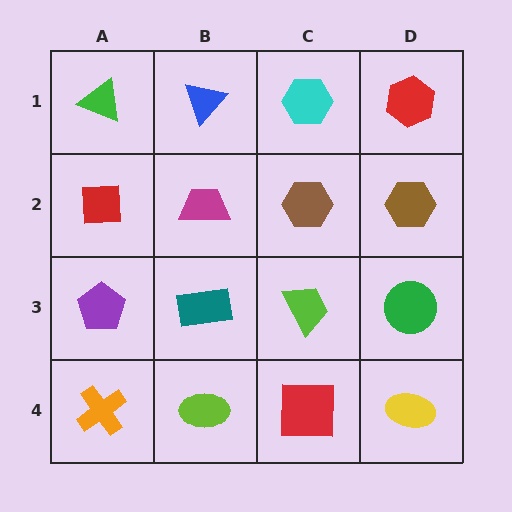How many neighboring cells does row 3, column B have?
4.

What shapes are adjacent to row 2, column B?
A blue triangle (row 1, column B), a teal rectangle (row 3, column B), a red square (row 2, column A), a brown hexagon (row 2, column C).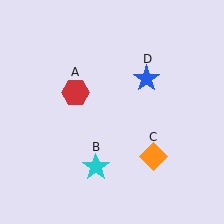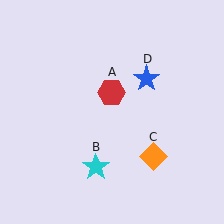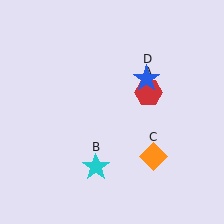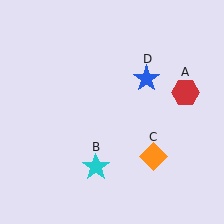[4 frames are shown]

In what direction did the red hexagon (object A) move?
The red hexagon (object A) moved right.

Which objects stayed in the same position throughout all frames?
Cyan star (object B) and orange diamond (object C) and blue star (object D) remained stationary.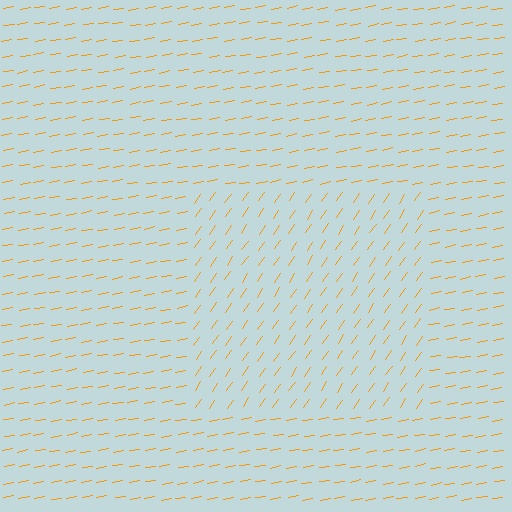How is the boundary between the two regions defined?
The boundary is defined purely by a change in line orientation (approximately 45 degrees difference). All lines are the same color and thickness.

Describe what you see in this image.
The image is filled with small orange line segments. A rectangle region in the image has lines oriented differently from the surrounding lines, creating a visible texture boundary.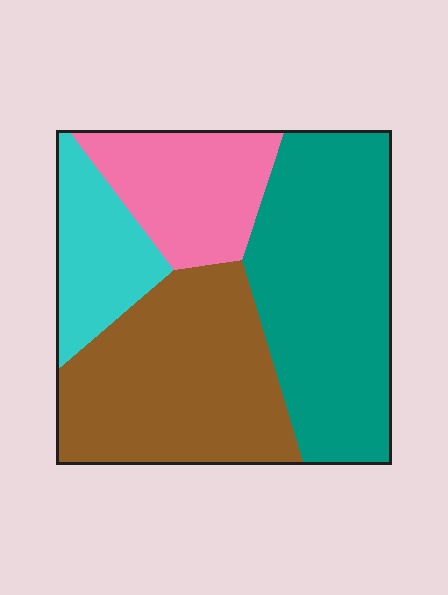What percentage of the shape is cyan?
Cyan covers 13% of the shape.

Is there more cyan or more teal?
Teal.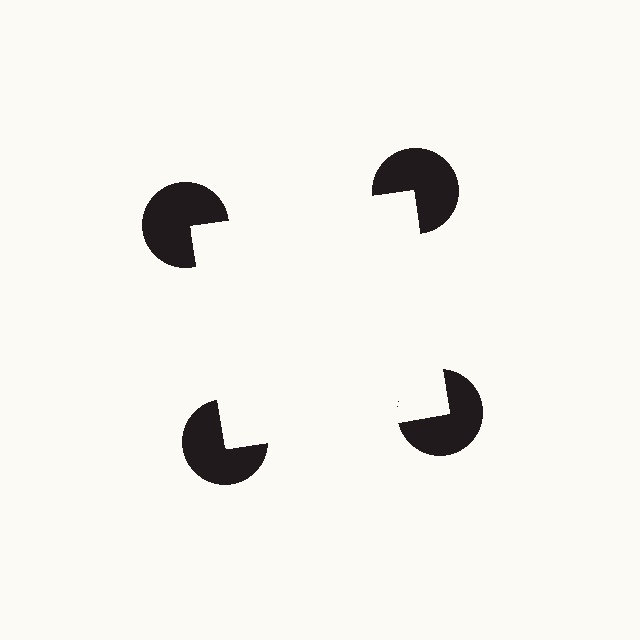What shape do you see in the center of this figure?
An illusory square — its edges are inferred from the aligned wedge cuts in the pac-man discs, not physically drawn.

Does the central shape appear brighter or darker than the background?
It typically appears slightly brighter than the background, even though no actual brightness change is drawn.